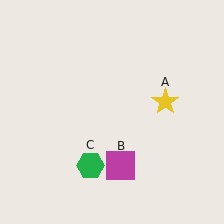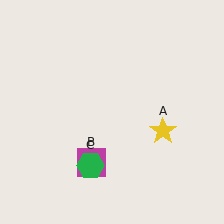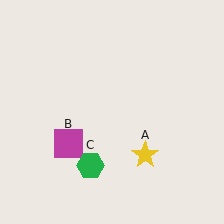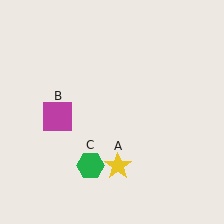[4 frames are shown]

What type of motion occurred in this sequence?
The yellow star (object A), magenta square (object B) rotated clockwise around the center of the scene.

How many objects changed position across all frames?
2 objects changed position: yellow star (object A), magenta square (object B).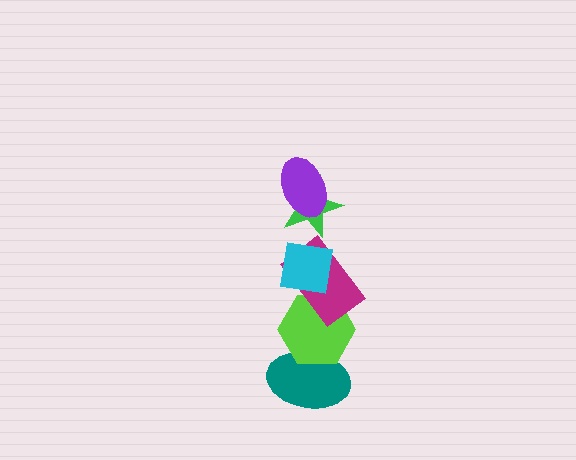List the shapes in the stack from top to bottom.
From top to bottom: the purple ellipse, the green star, the cyan square, the magenta rectangle, the lime hexagon, the teal ellipse.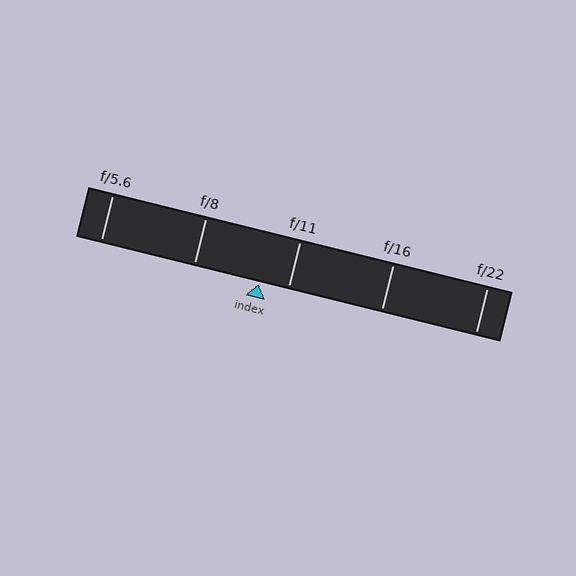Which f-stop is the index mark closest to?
The index mark is closest to f/11.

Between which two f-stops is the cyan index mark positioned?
The index mark is between f/8 and f/11.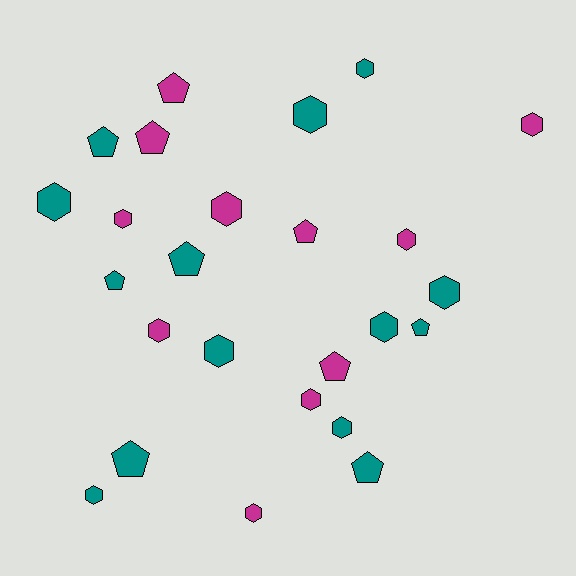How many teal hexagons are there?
There are 8 teal hexagons.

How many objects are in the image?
There are 25 objects.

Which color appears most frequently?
Teal, with 14 objects.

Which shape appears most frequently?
Hexagon, with 15 objects.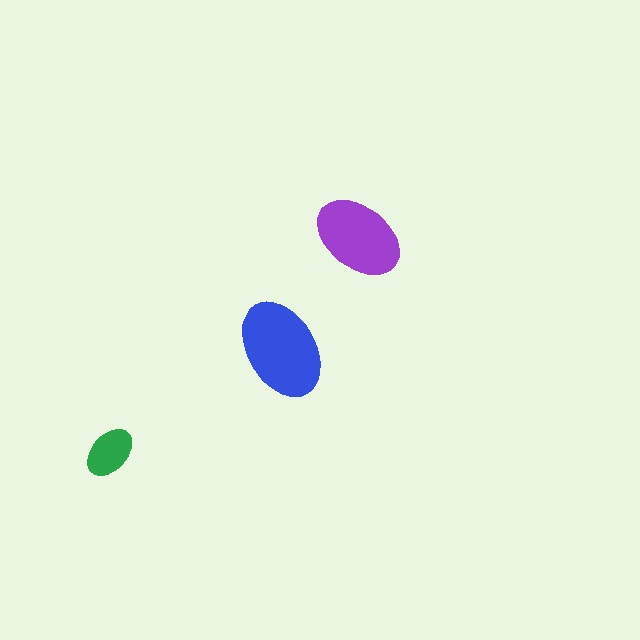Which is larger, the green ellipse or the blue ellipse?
The blue one.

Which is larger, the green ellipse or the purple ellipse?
The purple one.